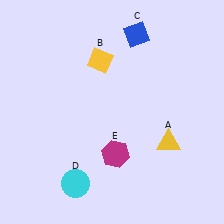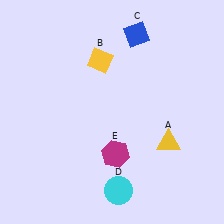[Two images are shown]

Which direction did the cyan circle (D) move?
The cyan circle (D) moved right.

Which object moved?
The cyan circle (D) moved right.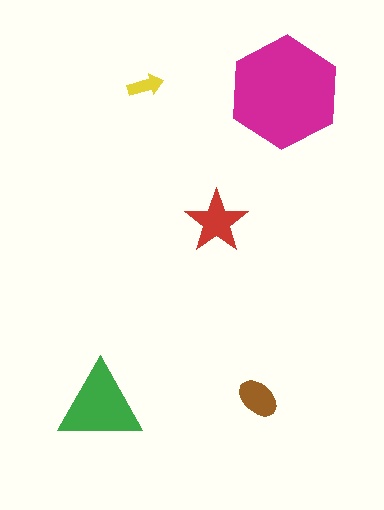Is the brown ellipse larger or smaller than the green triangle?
Smaller.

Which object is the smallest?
The yellow arrow.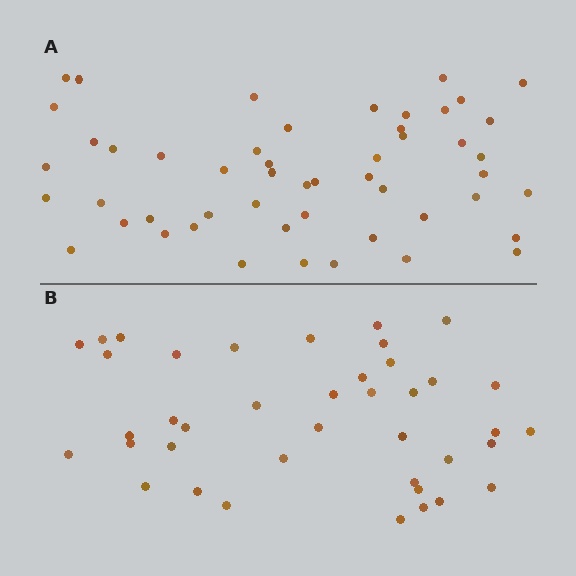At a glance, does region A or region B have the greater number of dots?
Region A (the top region) has more dots.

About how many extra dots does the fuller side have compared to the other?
Region A has roughly 12 or so more dots than region B.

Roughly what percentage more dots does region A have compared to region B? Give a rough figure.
About 30% more.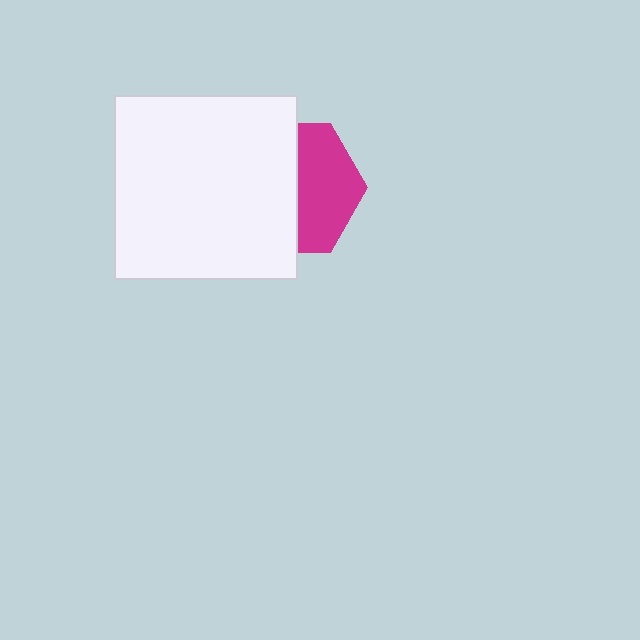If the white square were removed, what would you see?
You would see the complete magenta hexagon.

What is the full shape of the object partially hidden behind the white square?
The partially hidden object is a magenta hexagon.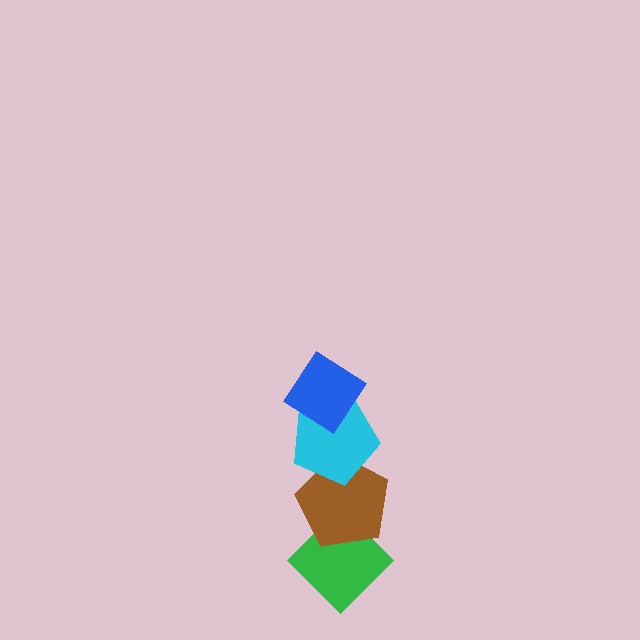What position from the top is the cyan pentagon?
The cyan pentagon is 2nd from the top.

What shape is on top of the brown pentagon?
The cyan pentagon is on top of the brown pentagon.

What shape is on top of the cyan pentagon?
The blue diamond is on top of the cyan pentagon.